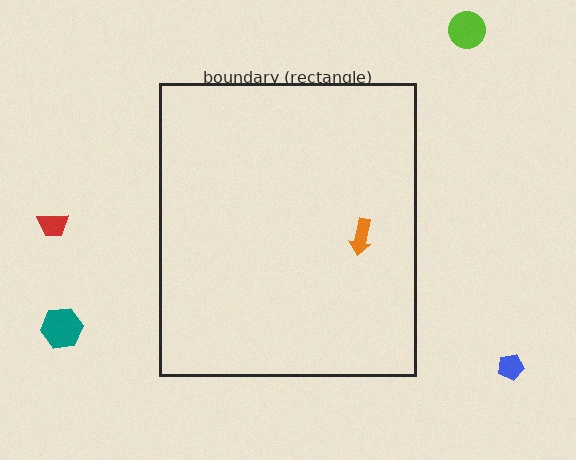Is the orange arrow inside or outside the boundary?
Inside.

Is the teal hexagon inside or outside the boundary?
Outside.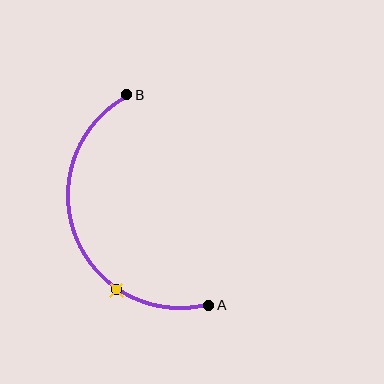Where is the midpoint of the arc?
The arc midpoint is the point on the curve farthest from the straight line joining A and B. It sits to the left of that line.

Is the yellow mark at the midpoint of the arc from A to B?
No. The yellow mark lies on the arc but is closer to endpoint A. The arc midpoint would be at the point on the curve equidistant along the arc from both A and B.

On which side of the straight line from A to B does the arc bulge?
The arc bulges to the left of the straight line connecting A and B.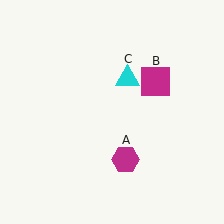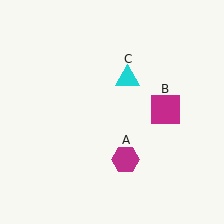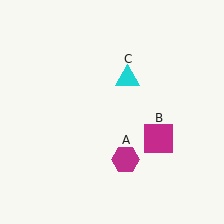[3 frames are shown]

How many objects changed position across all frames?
1 object changed position: magenta square (object B).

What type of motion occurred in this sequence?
The magenta square (object B) rotated clockwise around the center of the scene.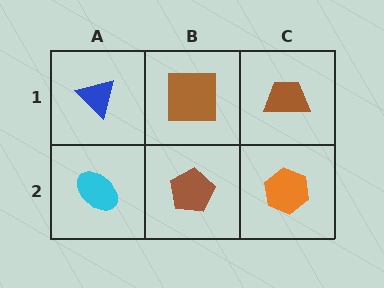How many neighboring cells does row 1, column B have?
3.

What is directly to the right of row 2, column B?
An orange hexagon.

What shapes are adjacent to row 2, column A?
A blue triangle (row 1, column A), a brown pentagon (row 2, column B).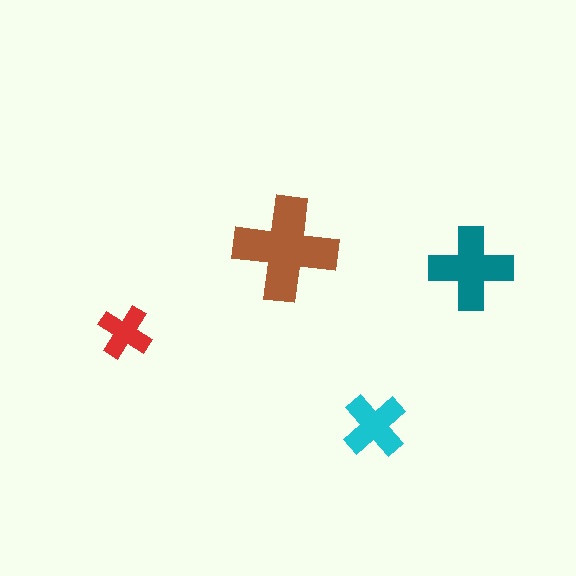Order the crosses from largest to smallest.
the brown one, the teal one, the cyan one, the red one.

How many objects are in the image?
There are 4 objects in the image.